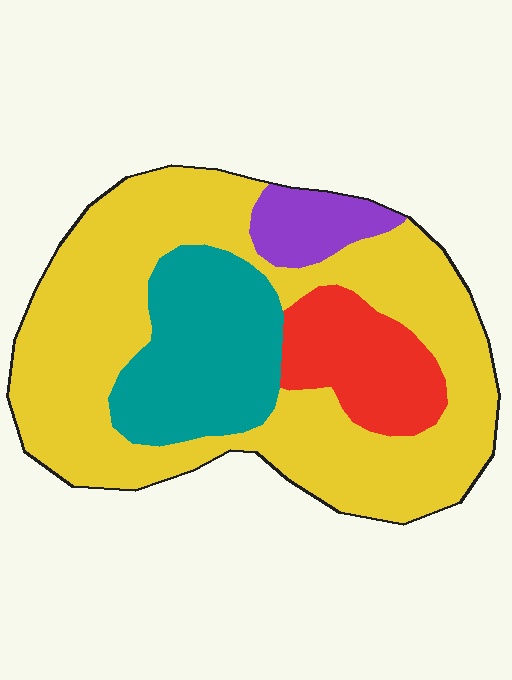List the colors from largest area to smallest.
From largest to smallest: yellow, teal, red, purple.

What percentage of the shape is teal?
Teal takes up about one fifth (1/5) of the shape.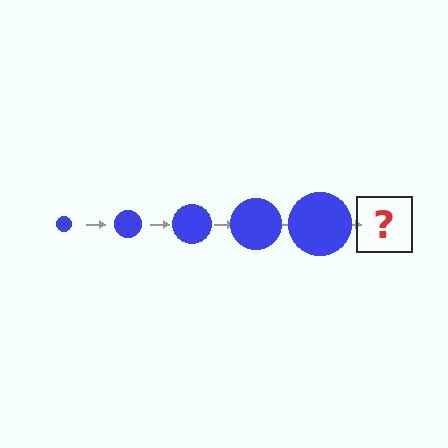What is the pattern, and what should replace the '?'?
The pattern is that the circle gets progressively larger each step. The '?' should be a blue circle, larger than the previous one.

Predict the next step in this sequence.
The next step is a blue circle, larger than the previous one.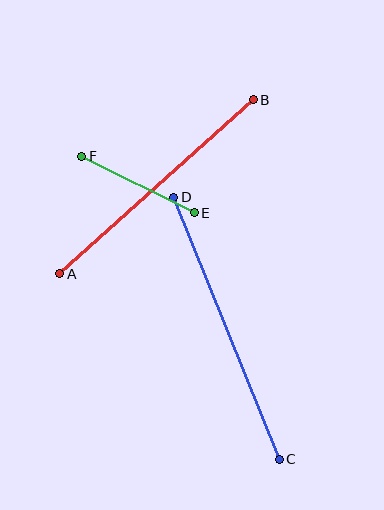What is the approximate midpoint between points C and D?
The midpoint is at approximately (226, 328) pixels.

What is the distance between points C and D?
The distance is approximately 283 pixels.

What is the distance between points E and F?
The distance is approximately 126 pixels.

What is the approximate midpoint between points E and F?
The midpoint is at approximately (138, 184) pixels.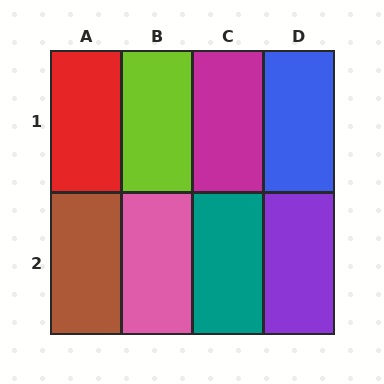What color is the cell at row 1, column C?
Magenta.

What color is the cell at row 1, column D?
Blue.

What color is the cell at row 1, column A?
Red.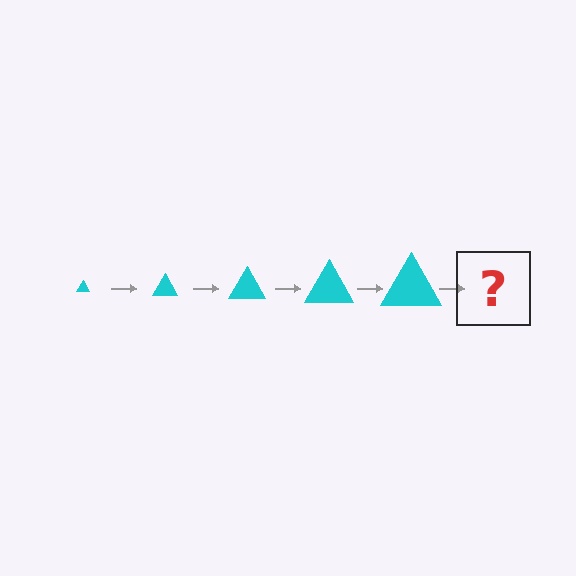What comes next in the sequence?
The next element should be a cyan triangle, larger than the previous one.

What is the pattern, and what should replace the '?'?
The pattern is that the triangle gets progressively larger each step. The '?' should be a cyan triangle, larger than the previous one.